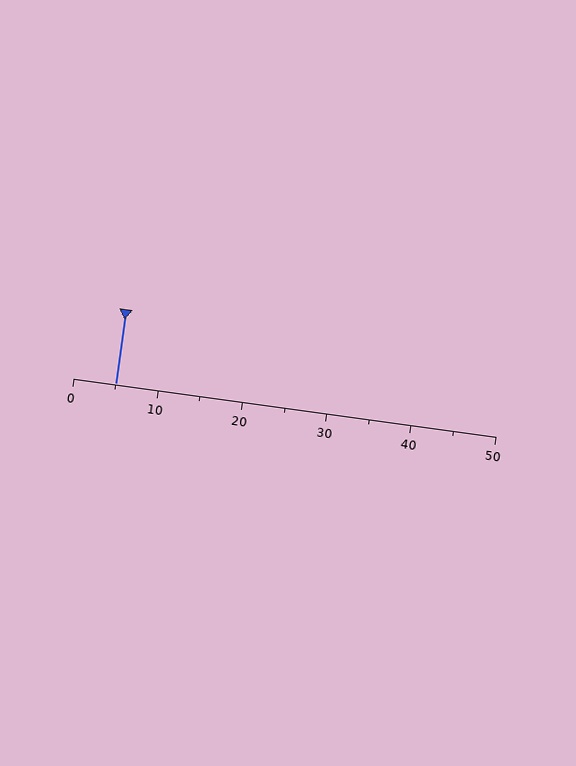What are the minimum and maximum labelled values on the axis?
The axis runs from 0 to 50.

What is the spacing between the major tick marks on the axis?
The major ticks are spaced 10 apart.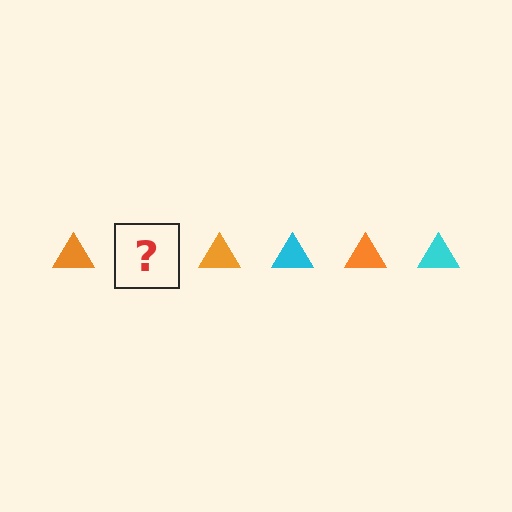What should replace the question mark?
The question mark should be replaced with a cyan triangle.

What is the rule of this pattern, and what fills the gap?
The rule is that the pattern cycles through orange, cyan triangles. The gap should be filled with a cyan triangle.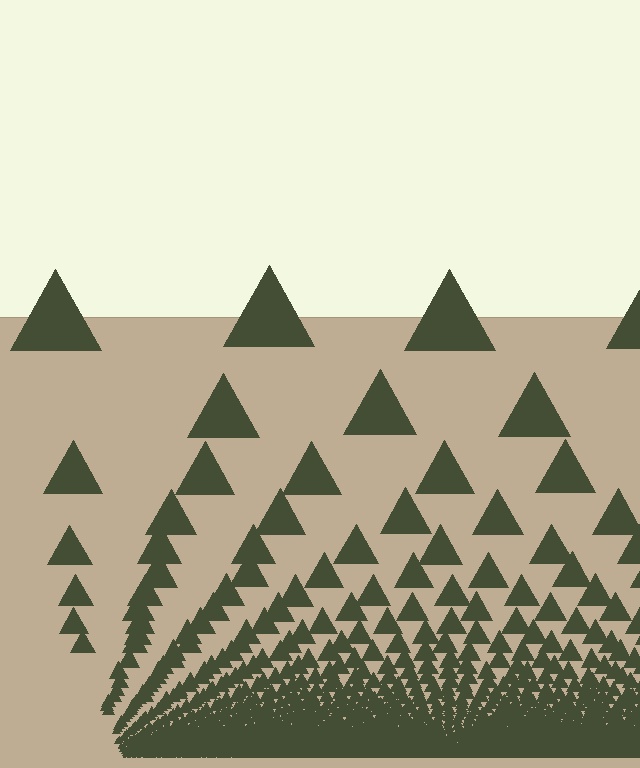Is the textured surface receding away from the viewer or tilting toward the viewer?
The surface appears to tilt toward the viewer. Texture elements get larger and sparser toward the top.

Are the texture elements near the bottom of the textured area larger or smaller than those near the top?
Smaller. The gradient is inverted — elements near the bottom are smaller and denser.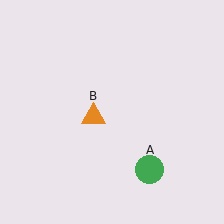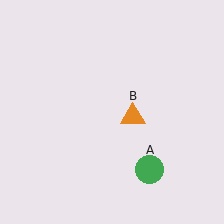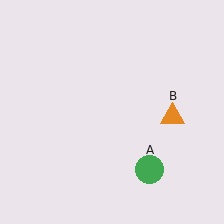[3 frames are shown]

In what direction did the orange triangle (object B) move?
The orange triangle (object B) moved right.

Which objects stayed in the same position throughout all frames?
Green circle (object A) remained stationary.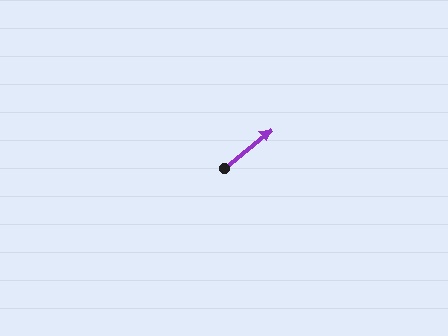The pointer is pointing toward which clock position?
Roughly 2 o'clock.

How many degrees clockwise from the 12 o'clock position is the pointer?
Approximately 51 degrees.